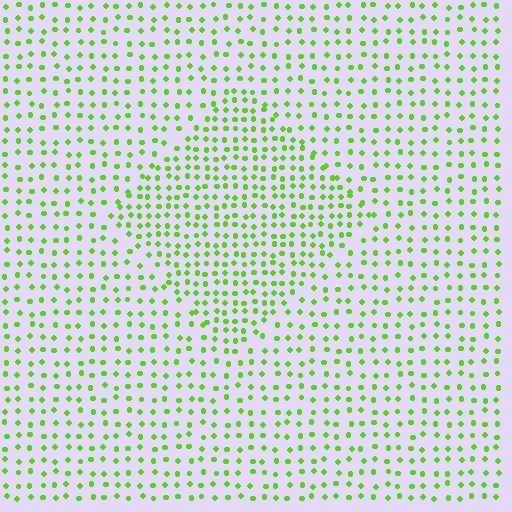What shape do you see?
I see a diamond.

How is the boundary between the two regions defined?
The boundary is defined by a change in element density (approximately 1.6x ratio). All elements are the same color, size, and shape.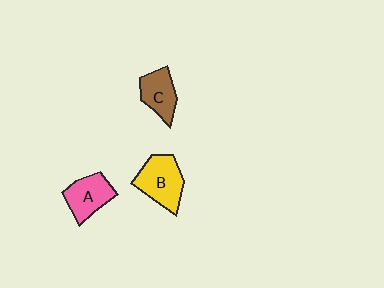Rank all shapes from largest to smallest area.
From largest to smallest: B (yellow), A (pink), C (brown).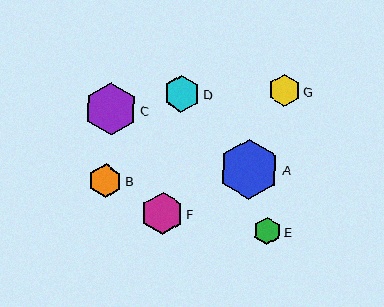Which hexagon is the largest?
Hexagon A is the largest with a size of approximately 60 pixels.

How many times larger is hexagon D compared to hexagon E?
Hexagon D is approximately 1.3 times the size of hexagon E.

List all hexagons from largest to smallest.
From largest to smallest: A, C, F, D, B, G, E.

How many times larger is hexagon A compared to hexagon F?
Hexagon A is approximately 1.4 times the size of hexagon F.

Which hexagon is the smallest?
Hexagon E is the smallest with a size of approximately 27 pixels.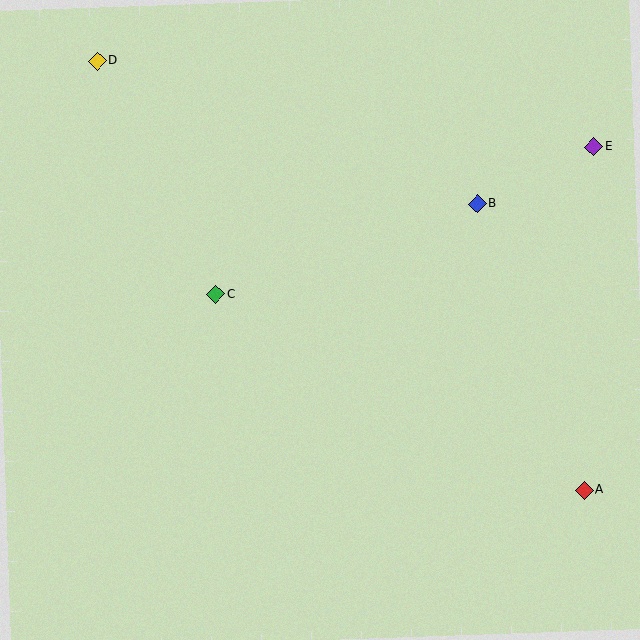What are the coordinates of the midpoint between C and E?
The midpoint between C and E is at (405, 220).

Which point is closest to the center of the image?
Point C at (216, 294) is closest to the center.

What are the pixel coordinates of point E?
Point E is at (594, 147).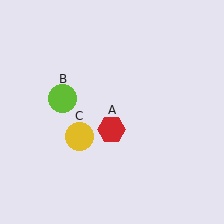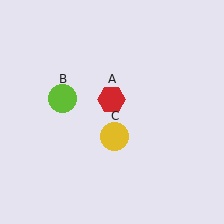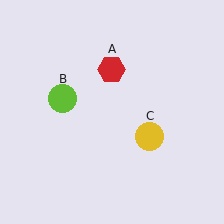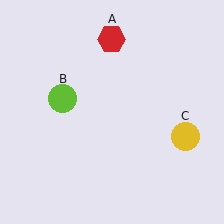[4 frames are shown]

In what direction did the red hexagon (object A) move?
The red hexagon (object A) moved up.